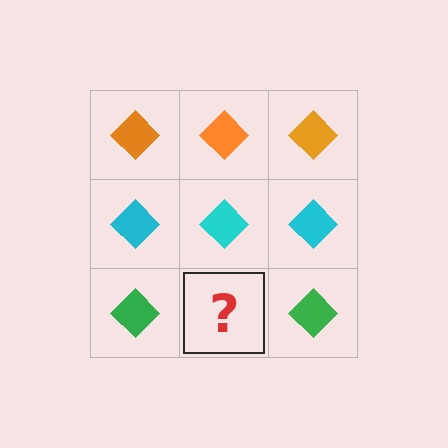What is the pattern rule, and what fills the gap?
The rule is that each row has a consistent color. The gap should be filled with a green diamond.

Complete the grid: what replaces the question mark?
The question mark should be replaced with a green diamond.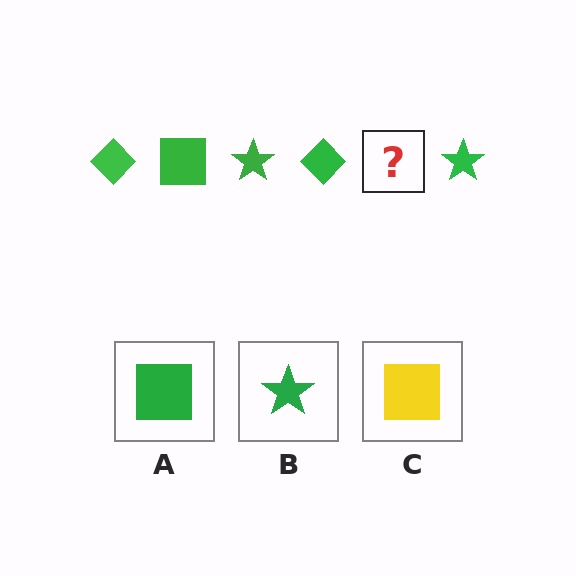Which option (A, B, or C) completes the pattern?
A.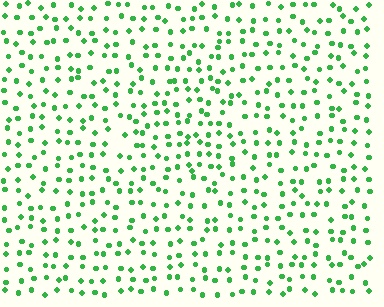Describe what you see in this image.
The image contains small green elements arranged at two different densities. A triangle-shaped region is visible where the elements are more densely packed than the surrounding area.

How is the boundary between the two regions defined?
The boundary is defined by a change in element density (approximately 1.3x ratio). All elements are the same color, size, and shape.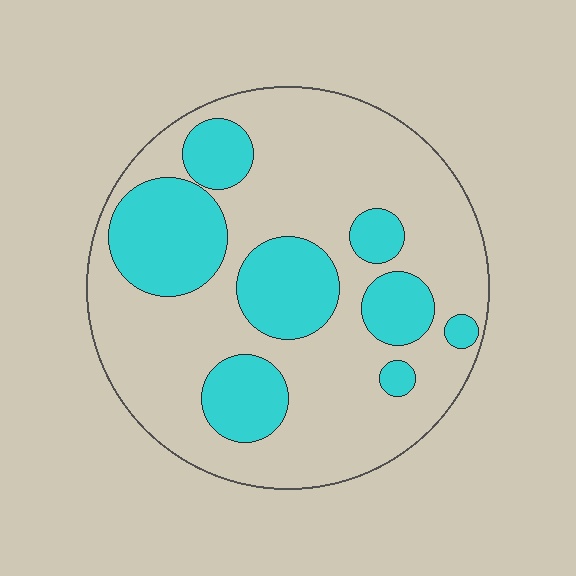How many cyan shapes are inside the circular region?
8.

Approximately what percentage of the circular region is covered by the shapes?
Approximately 30%.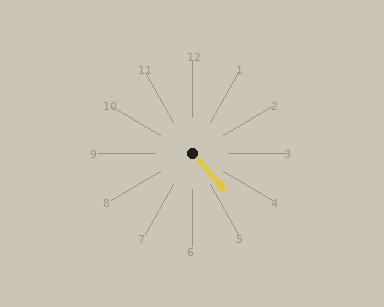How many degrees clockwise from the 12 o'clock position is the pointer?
Approximately 139 degrees.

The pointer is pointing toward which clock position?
Roughly 5 o'clock.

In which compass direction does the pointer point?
Southeast.